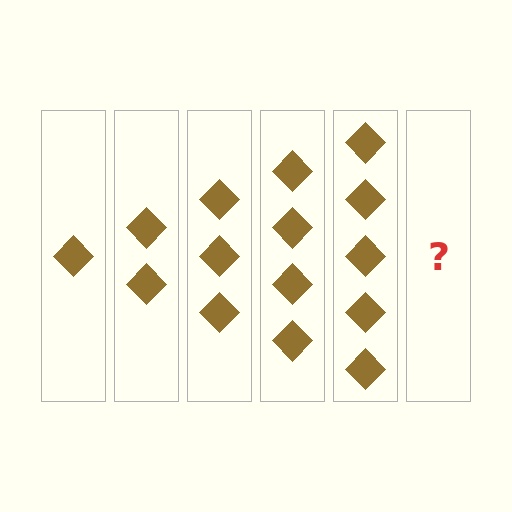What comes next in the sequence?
The next element should be 6 diamonds.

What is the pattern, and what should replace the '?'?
The pattern is that each step adds one more diamond. The '?' should be 6 diamonds.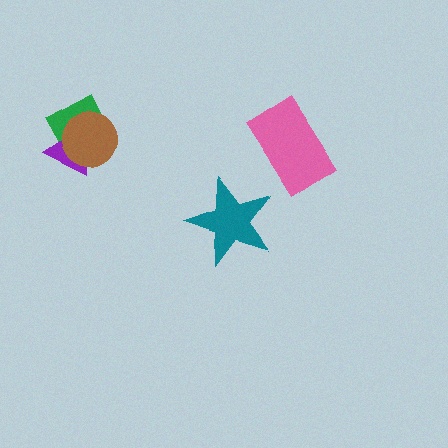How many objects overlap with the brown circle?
2 objects overlap with the brown circle.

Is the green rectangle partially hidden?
Yes, it is partially covered by another shape.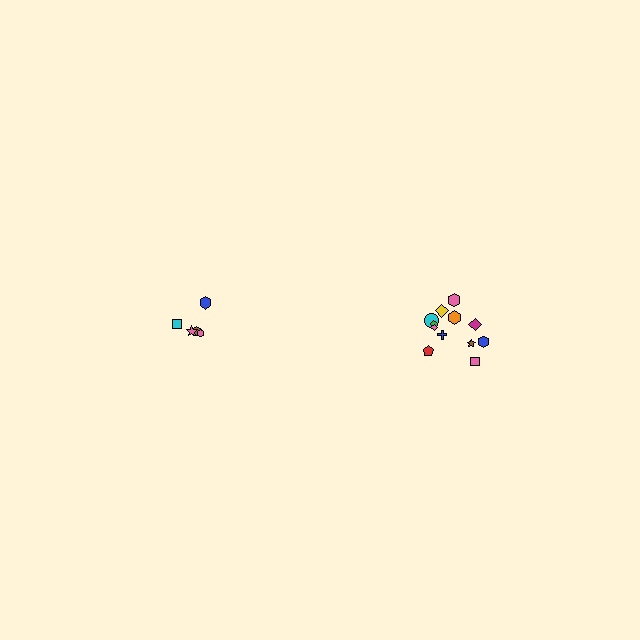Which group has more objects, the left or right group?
The right group.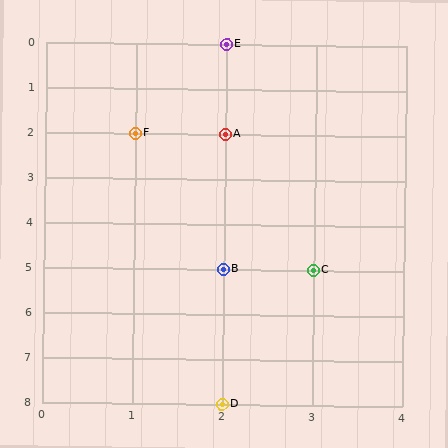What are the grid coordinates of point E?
Point E is at grid coordinates (2, 0).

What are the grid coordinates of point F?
Point F is at grid coordinates (1, 2).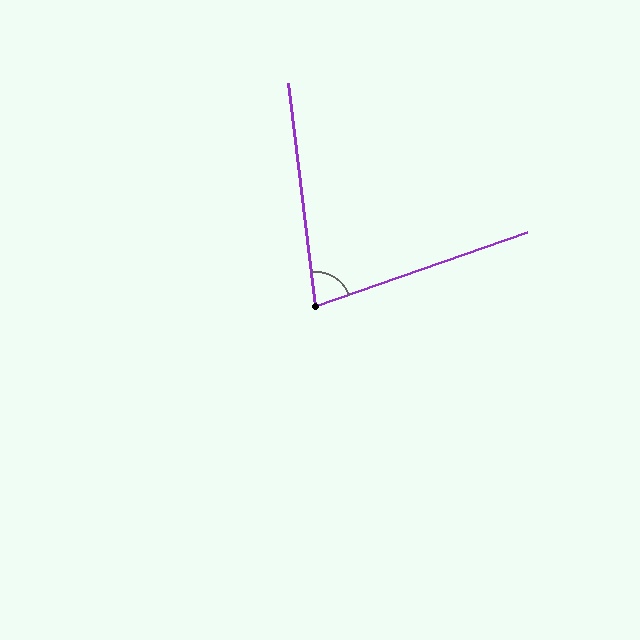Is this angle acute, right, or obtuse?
It is acute.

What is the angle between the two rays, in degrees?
Approximately 78 degrees.